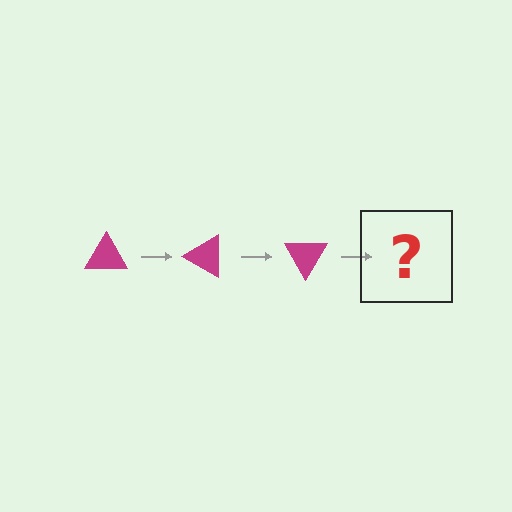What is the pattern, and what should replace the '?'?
The pattern is that the triangle rotates 30 degrees each step. The '?' should be a magenta triangle rotated 90 degrees.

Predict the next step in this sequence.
The next step is a magenta triangle rotated 90 degrees.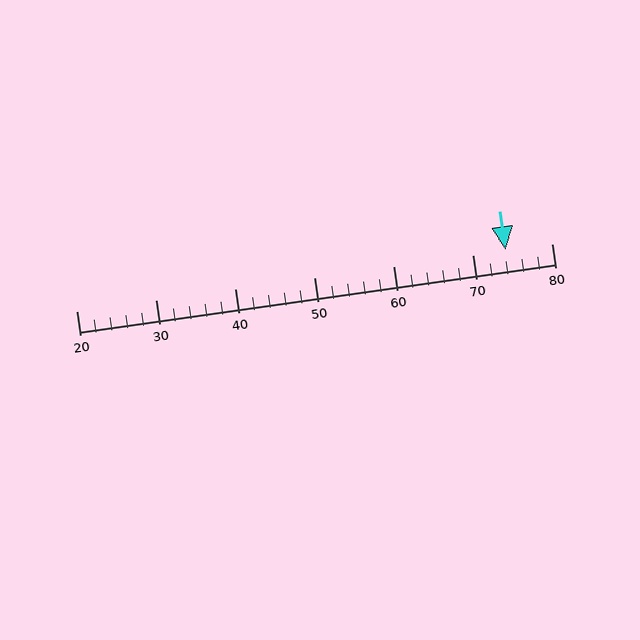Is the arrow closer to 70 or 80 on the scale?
The arrow is closer to 70.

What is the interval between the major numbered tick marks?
The major tick marks are spaced 10 units apart.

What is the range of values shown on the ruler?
The ruler shows values from 20 to 80.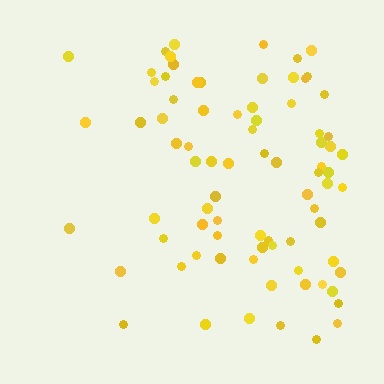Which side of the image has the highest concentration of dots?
The right.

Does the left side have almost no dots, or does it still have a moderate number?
Still a moderate number, just noticeably fewer than the right.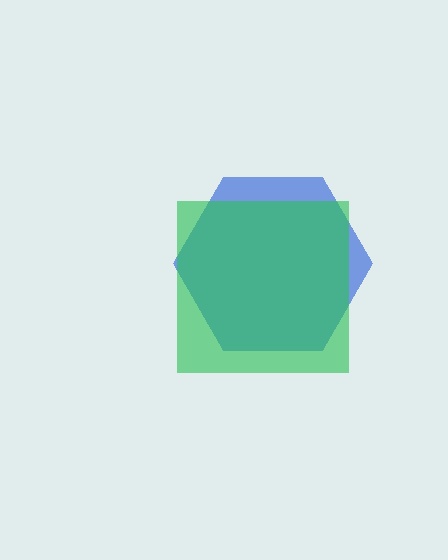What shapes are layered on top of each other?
The layered shapes are: a blue hexagon, a green square.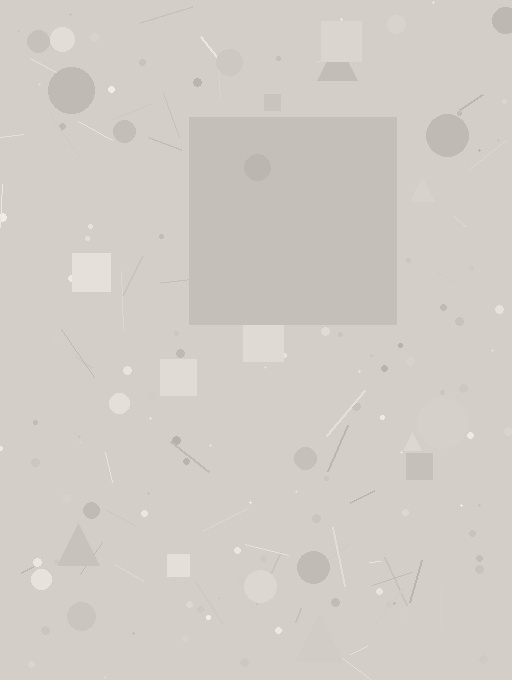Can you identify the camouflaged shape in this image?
The camouflaged shape is a square.